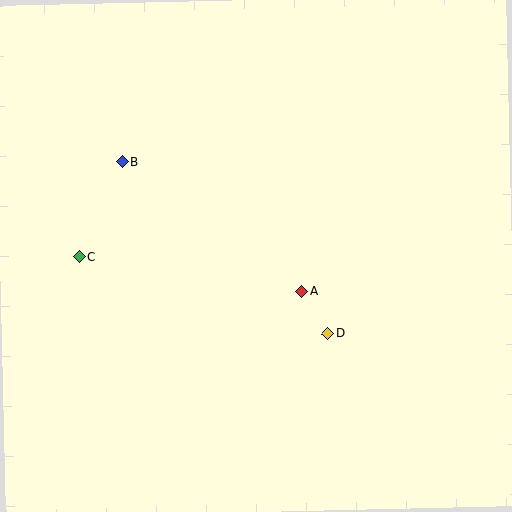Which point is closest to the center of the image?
Point A at (301, 291) is closest to the center.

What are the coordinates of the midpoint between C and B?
The midpoint between C and B is at (101, 209).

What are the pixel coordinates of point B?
Point B is at (122, 162).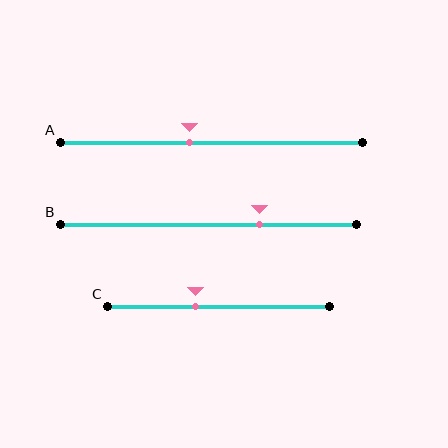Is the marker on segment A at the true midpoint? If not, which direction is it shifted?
No, the marker on segment A is shifted to the left by about 7% of the segment length.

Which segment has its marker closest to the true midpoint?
Segment A has its marker closest to the true midpoint.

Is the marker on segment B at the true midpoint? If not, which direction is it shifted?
No, the marker on segment B is shifted to the right by about 17% of the segment length.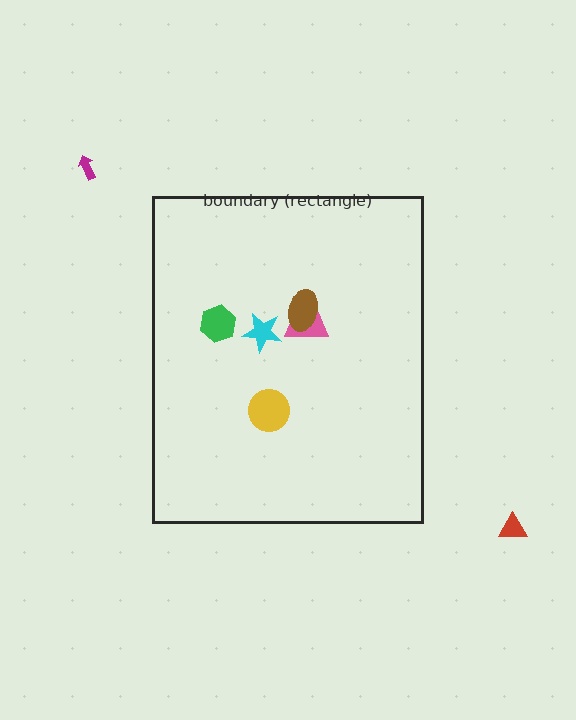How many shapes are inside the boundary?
5 inside, 2 outside.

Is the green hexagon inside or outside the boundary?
Inside.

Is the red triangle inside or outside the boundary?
Outside.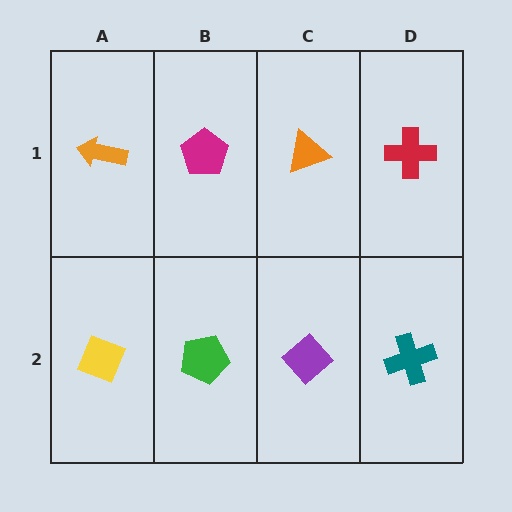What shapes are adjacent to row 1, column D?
A teal cross (row 2, column D), an orange triangle (row 1, column C).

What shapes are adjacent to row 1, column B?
A green pentagon (row 2, column B), an orange arrow (row 1, column A), an orange triangle (row 1, column C).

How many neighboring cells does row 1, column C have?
3.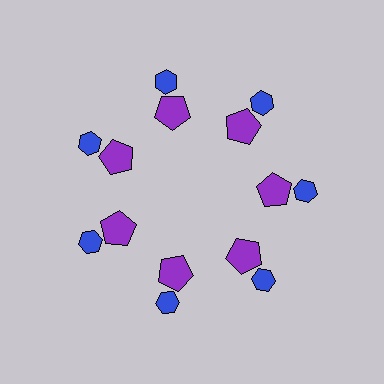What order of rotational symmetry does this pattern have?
This pattern has 7-fold rotational symmetry.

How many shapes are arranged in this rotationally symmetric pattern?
There are 14 shapes, arranged in 7 groups of 2.